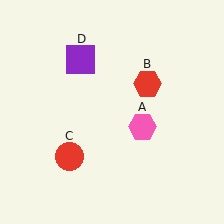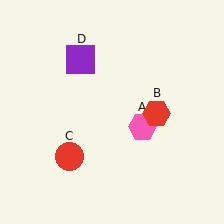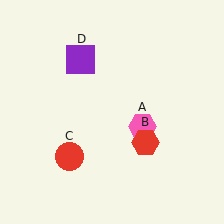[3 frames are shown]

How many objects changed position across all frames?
1 object changed position: red hexagon (object B).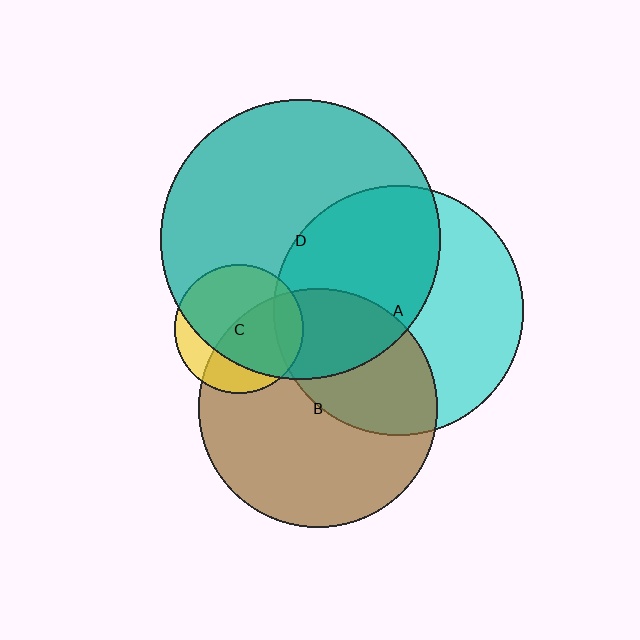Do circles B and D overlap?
Yes.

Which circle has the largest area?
Circle D (teal).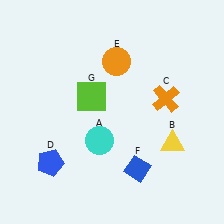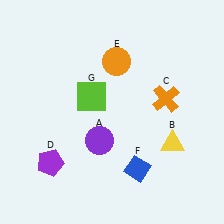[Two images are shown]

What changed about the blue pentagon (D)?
In Image 1, D is blue. In Image 2, it changed to purple.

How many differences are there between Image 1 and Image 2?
There are 2 differences between the two images.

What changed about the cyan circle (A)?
In Image 1, A is cyan. In Image 2, it changed to purple.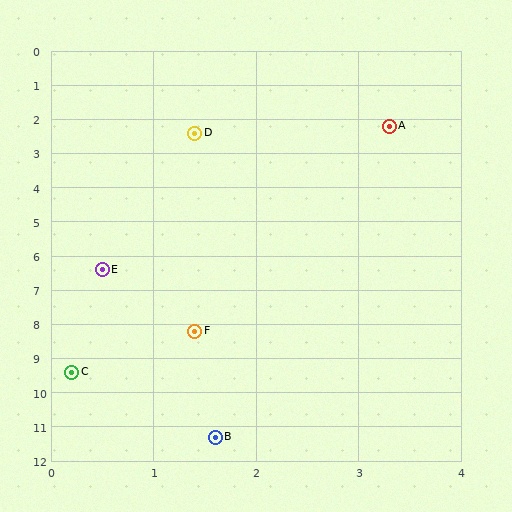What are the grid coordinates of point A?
Point A is at approximately (3.3, 2.2).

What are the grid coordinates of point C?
Point C is at approximately (0.2, 9.4).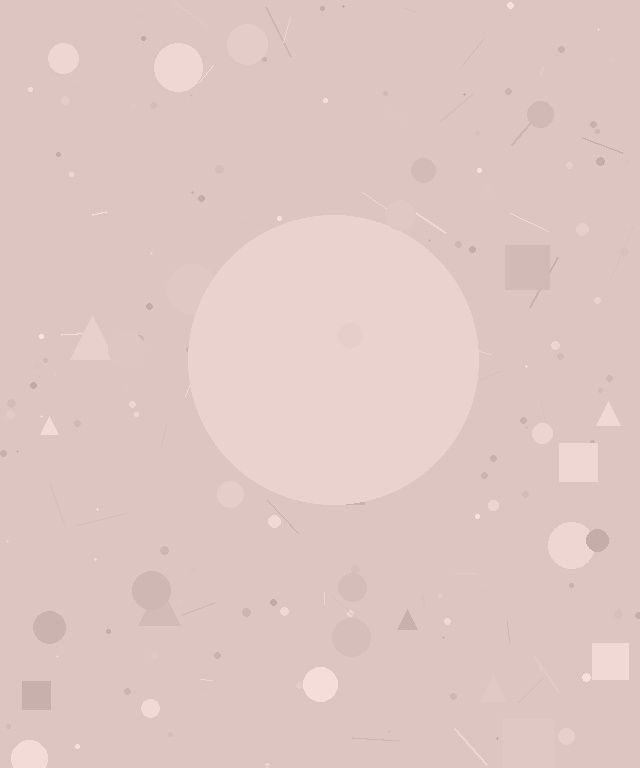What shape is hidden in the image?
A circle is hidden in the image.